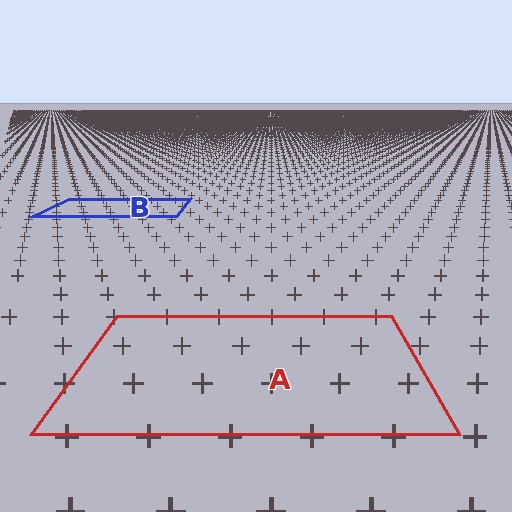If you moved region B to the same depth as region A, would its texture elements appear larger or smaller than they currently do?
They would appear larger. At a closer depth, the same texture elements are projected at a bigger on-screen size.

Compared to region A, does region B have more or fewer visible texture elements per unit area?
Region B has more texture elements per unit area — they are packed more densely because it is farther away.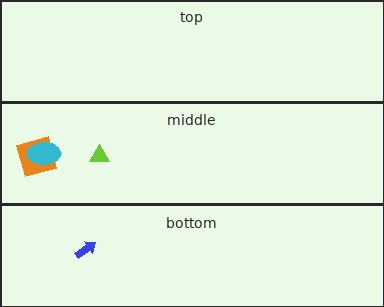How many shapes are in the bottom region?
1.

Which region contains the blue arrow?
The bottom region.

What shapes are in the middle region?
The orange square, the lime triangle, the cyan ellipse.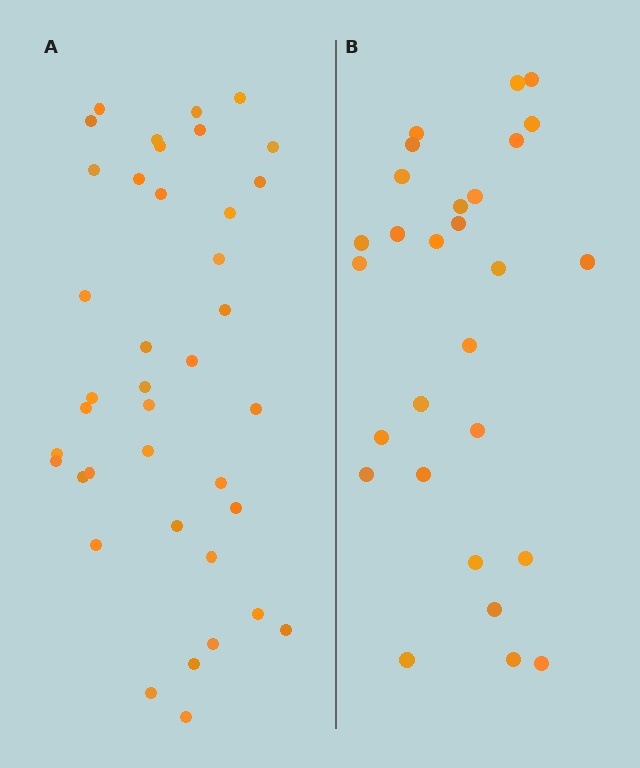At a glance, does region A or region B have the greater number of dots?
Region A (the left region) has more dots.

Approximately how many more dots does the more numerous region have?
Region A has roughly 12 or so more dots than region B.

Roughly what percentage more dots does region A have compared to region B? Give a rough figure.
About 40% more.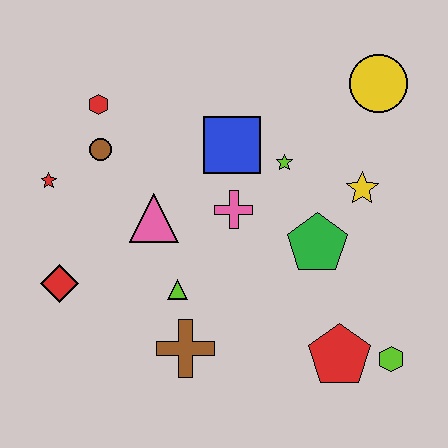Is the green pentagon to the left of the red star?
No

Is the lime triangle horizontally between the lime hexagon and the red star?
Yes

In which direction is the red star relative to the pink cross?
The red star is to the left of the pink cross.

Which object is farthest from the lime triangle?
The yellow circle is farthest from the lime triangle.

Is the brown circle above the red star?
Yes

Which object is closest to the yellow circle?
The yellow star is closest to the yellow circle.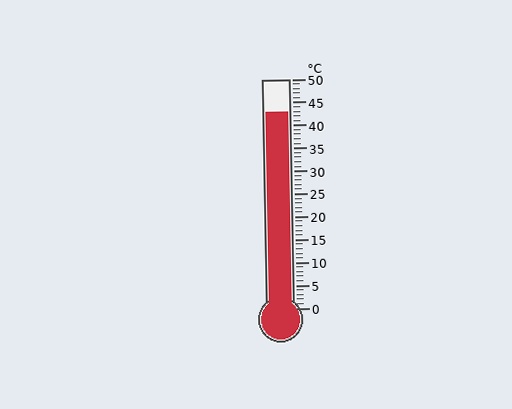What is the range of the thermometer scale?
The thermometer scale ranges from 0°C to 50°C.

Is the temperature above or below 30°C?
The temperature is above 30°C.